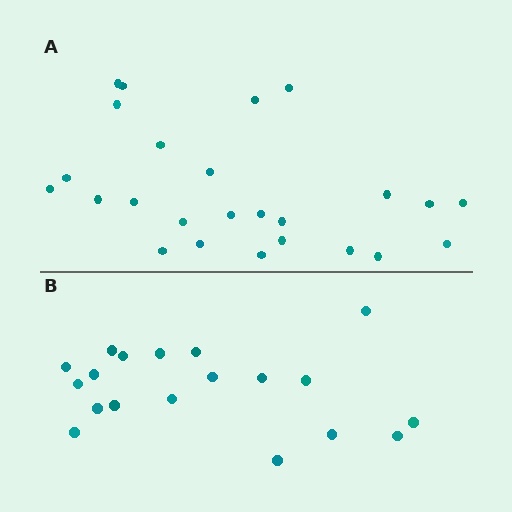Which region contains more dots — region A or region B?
Region A (the top region) has more dots.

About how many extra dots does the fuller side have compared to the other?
Region A has about 6 more dots than region B.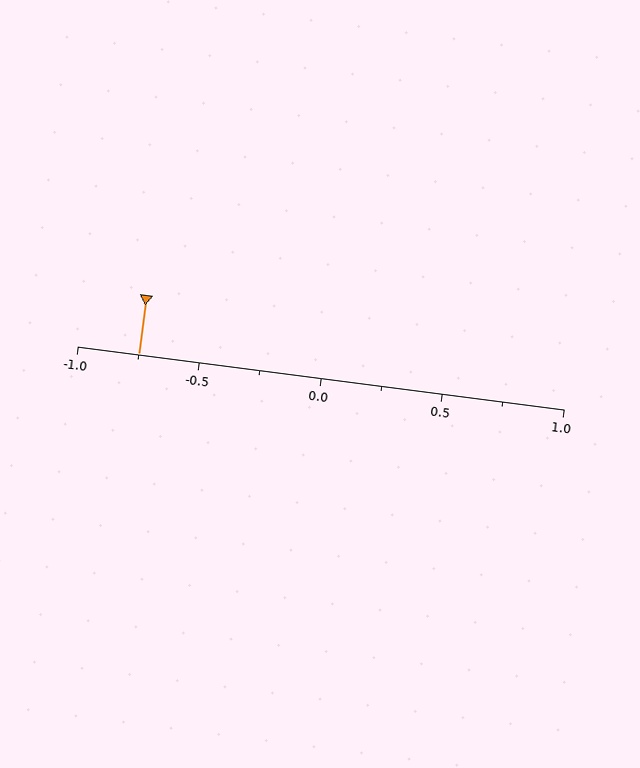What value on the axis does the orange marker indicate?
The marker indicates approximately -0.75.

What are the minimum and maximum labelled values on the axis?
The axis runs from -1.0 to 1.0.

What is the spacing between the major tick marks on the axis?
The major ticks are spaced 0.5 apart.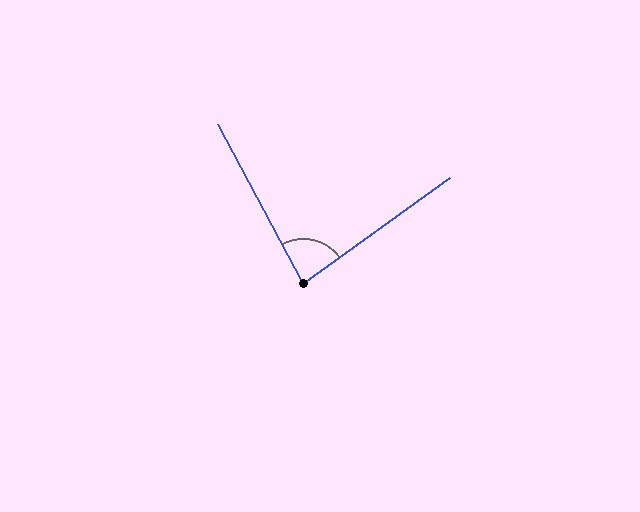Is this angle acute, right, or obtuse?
It is acute.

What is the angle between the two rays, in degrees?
Approximately 82 degrees.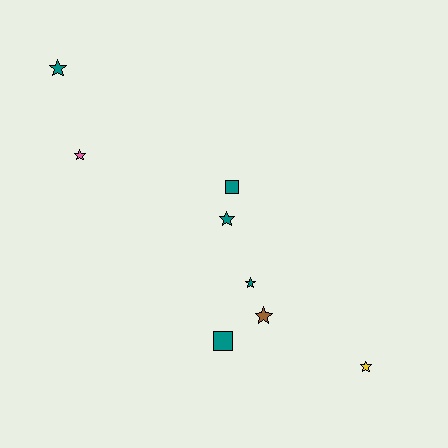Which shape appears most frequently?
Star, with 6 objects.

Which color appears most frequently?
Teal, with 5 objects.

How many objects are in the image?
There are 8 objects.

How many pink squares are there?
There are no pink squares.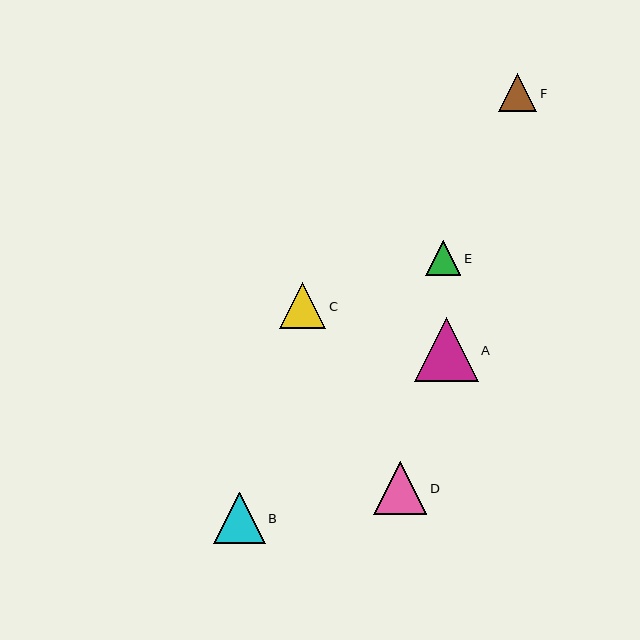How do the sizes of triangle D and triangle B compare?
Triangle D and triangle B are approximately the same size.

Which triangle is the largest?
Triangle A is the largest with a size of approximately 64 pixels.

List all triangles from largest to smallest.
From largest to smallest: A, D, B, C, F, E.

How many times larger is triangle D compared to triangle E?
Triangle D is approximately 1.5 times the size of triangle E.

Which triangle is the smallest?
Triangle E is the smallest with a size of approximately 35 pixels.